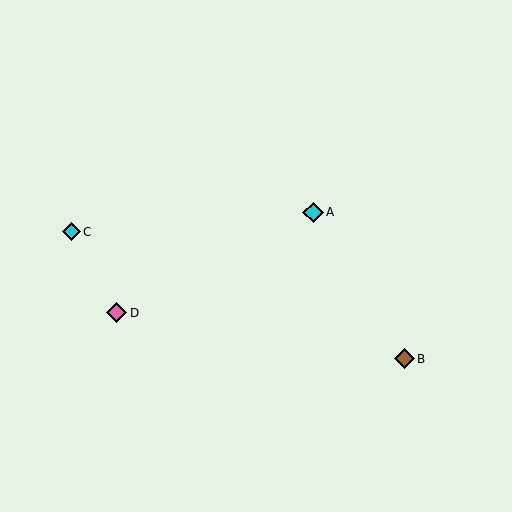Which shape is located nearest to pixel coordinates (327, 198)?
The cyan diamond (labeled A) at (313, 212) is nearest to that location.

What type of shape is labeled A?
Shape A is a cyan diamond.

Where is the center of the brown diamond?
The center of the brown diamond is at (404, 359).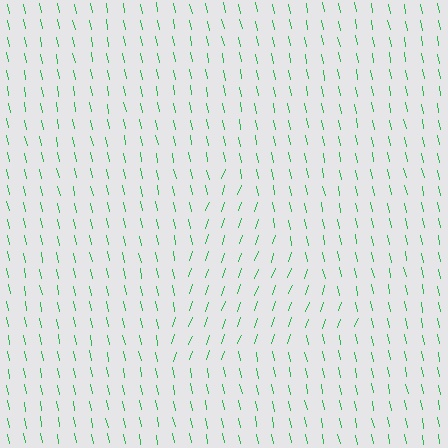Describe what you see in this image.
The image is filled with small green line segments. A triangle region in the image has lines oriented differently from the surrounding lines, creating a visible texture boundary.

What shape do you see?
I see a triangle.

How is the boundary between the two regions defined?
The boundary is defined purely by a change in line orientation (approximately 31 degrees difference). All lines are the same color and thickness.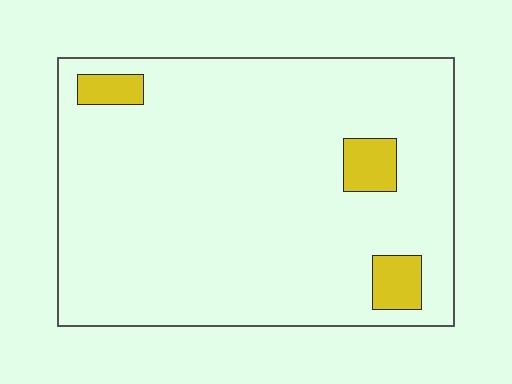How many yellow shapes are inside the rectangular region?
3.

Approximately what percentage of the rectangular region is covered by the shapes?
Approximately 5%.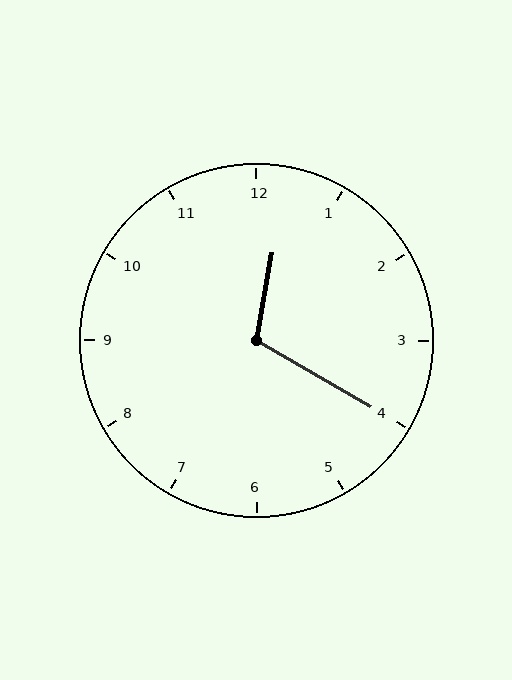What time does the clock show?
12:20.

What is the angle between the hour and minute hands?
Approximately 110 degrees.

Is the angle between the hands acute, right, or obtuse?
It is obtuse.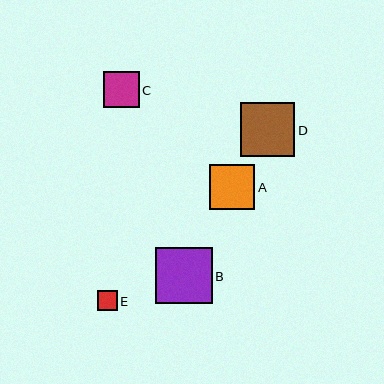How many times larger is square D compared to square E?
Square D is approximately 2.8 times the size of square E.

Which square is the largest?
Square B is the largest with a size of approximately 56 pixels.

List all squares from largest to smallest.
From largest to smallest: B, D, A, C, E.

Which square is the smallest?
Square E is the smallest with a size of approximately 20 pixels.